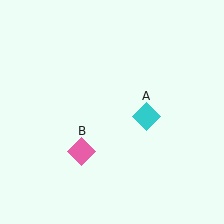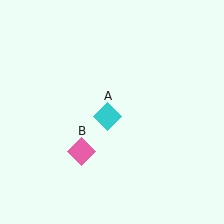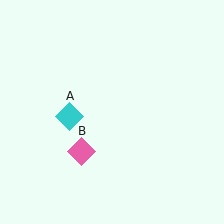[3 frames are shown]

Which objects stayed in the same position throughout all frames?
Pink diamond (object B) remained stationary.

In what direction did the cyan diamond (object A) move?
The cyan diamond (object A) moved left.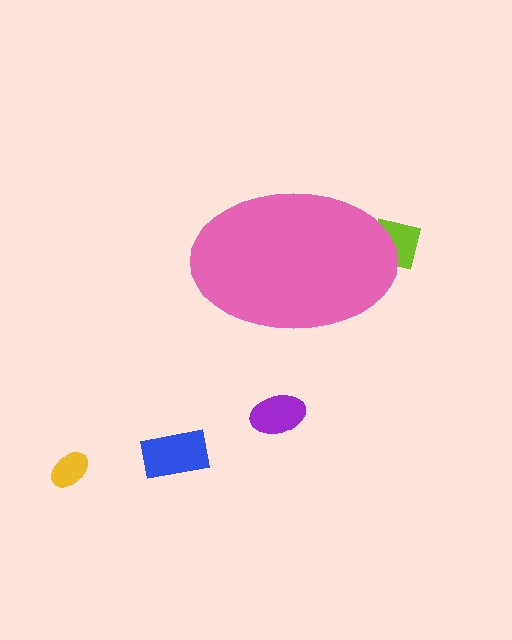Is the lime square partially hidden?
Yes, the lime square is partially hidden behind the pink ellipse.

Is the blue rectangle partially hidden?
No, the blue rectangle is fully visible.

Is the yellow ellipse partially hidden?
No, the yellow ellipse is fully visible.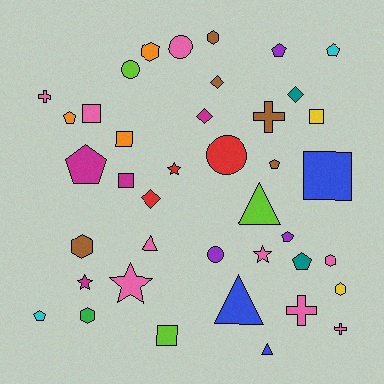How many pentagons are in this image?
There are 8 pentagons.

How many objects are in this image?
There are 40 objects.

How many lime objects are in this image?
There are 3 lime objects.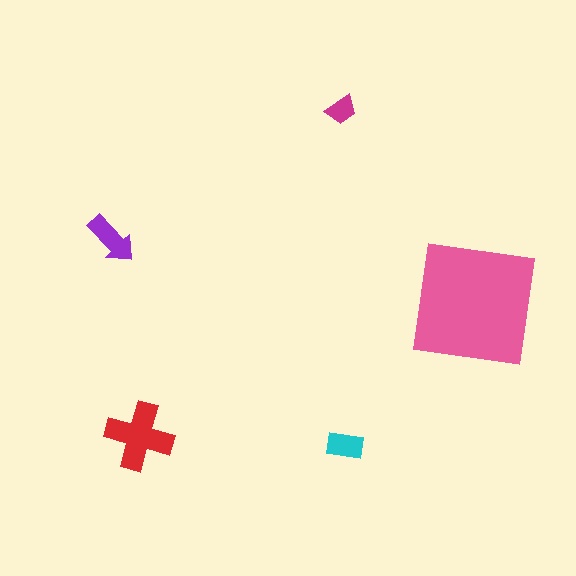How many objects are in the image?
There are 5 objects in the image.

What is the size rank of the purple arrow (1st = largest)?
3rd.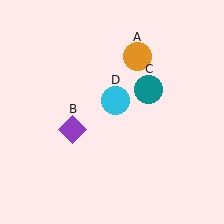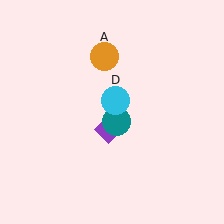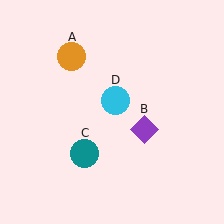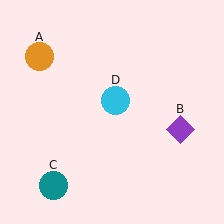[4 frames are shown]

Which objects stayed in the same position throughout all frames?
Cyan circle (object D) remained stationary.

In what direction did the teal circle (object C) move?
The teal circle (object C) moved down and to the left.